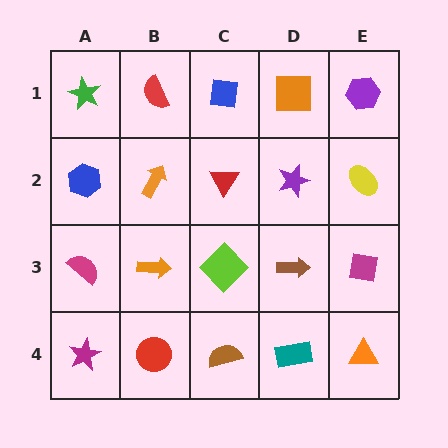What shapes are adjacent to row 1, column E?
A yellow ellipse (row 2, column E), an orange square (row 1, column D).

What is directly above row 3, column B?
An orange arrow.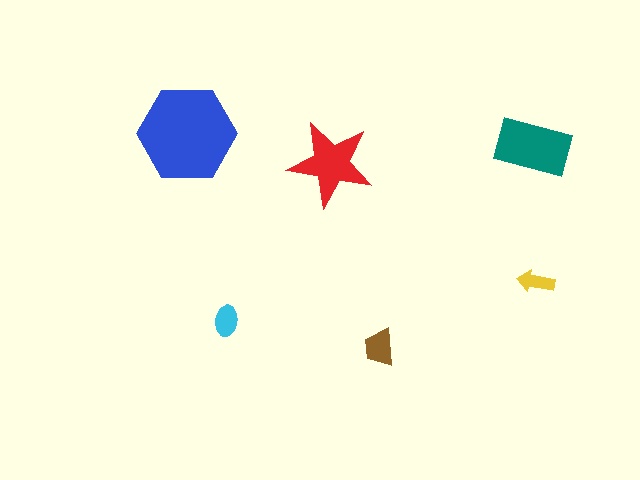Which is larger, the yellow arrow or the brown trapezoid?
The brown trapezoid.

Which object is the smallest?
The yellow arrow.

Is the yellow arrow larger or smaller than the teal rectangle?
Smaller.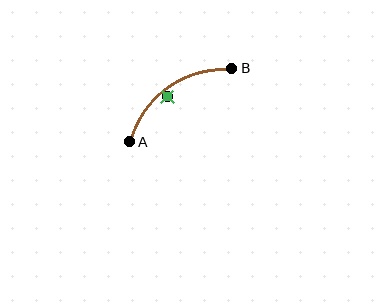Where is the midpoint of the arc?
The arc midpoint is the point on the curve farthest from the straight line joining A and B. It sits above and to the left of that line.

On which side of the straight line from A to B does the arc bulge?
The arc bulges above and to the left of the straight line connecting A and B.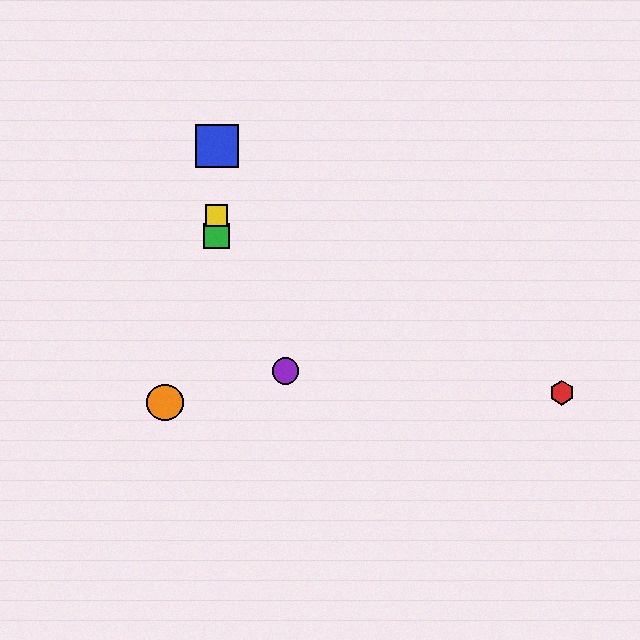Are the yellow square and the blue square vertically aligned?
Yes, both are at x≈217.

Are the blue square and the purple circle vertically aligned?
No, the blue square is at x≈217 and the purple circle is at x≈286.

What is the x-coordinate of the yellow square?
The yellow square is at x≈217.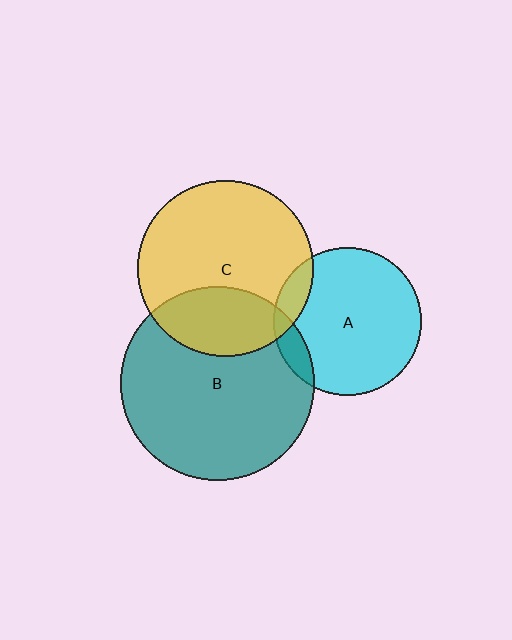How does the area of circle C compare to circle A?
Approximately 1.4 times.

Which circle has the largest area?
Circle B (teal).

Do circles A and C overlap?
Yes.